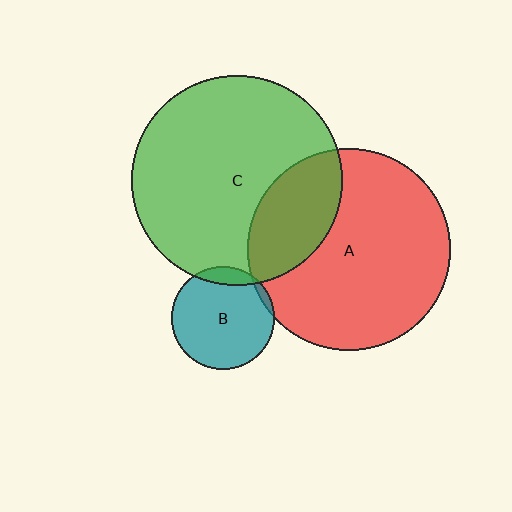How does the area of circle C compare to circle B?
Approximately 4.2 times.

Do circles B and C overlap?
Yes.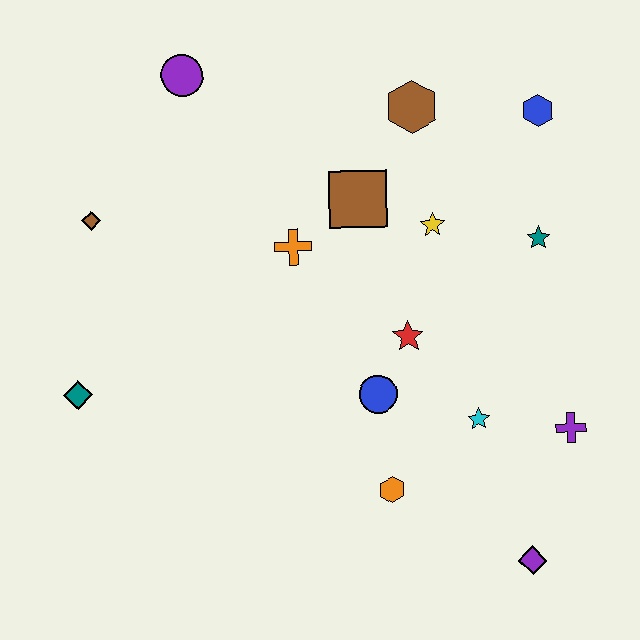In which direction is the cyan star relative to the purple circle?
The cyan star is below the purple circle.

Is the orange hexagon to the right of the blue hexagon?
No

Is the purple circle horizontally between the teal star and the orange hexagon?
No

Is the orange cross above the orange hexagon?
Yes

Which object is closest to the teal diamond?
The brown diamond is closest to the teal diamond.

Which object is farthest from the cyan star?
The purple circle is farthest from the cyan star.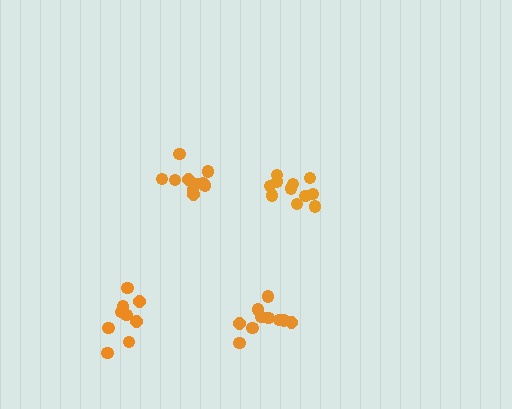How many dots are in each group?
Group 1: 11 dots, Group 2: 9 dots, Group 3: 10 dots, Group 4: 11 dots (41 total).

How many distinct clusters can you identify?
There are 4 distinct clusters.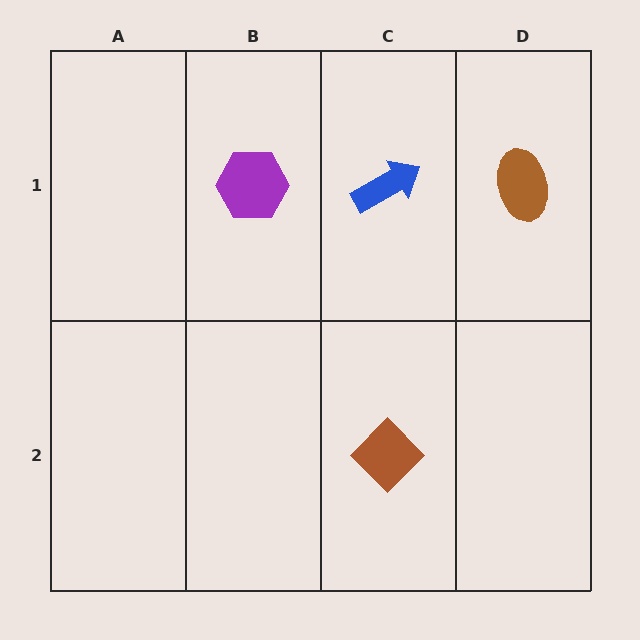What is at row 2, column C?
A brown diamond.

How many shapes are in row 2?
1 shape.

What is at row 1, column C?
A blue arrow.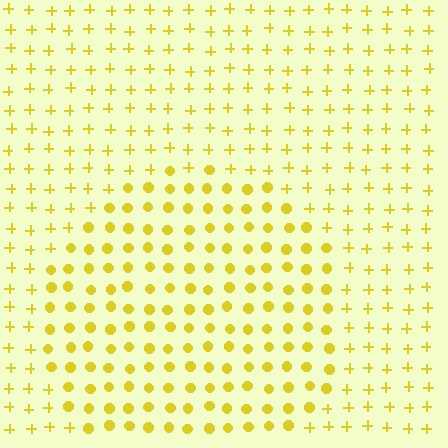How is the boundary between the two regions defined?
The boundary is defined by a change in element shape: circles inside vs. plus signs outside. All elements share the same color and spacing.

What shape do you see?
I see a circle.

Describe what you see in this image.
The image is filled with small yellow elements arranged in a uniform grid. A circle-shaped region contains circles, while the surrounding area contains plus signs. The boundary is defined purely by the change in element shape.